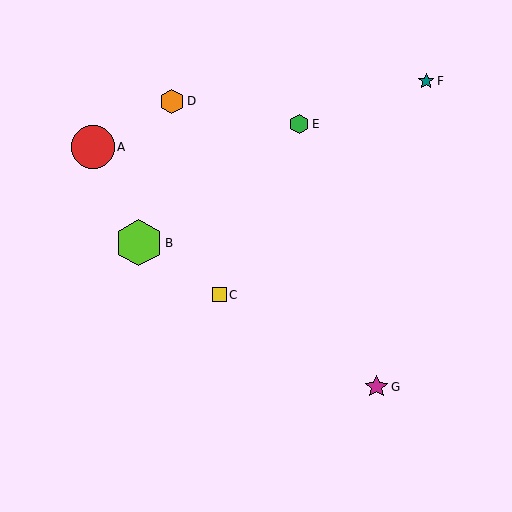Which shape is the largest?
The lime hexagon (labeled B) is the largest.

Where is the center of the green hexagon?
The center of the green hexagon is at (299, 124).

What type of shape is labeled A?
Shape A is a red circle.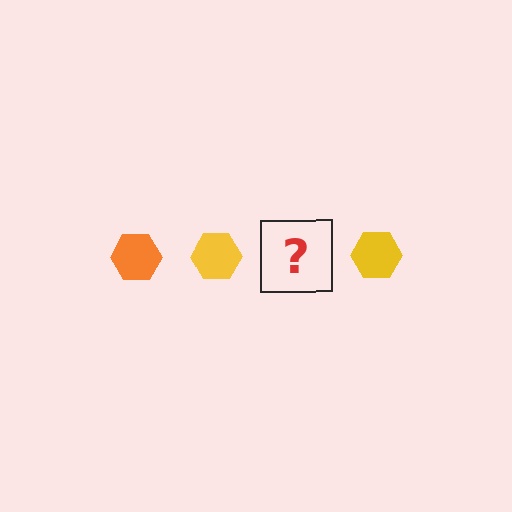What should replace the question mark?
The question mark should be replaced with an orange hexagon.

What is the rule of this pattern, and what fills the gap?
The rule is that the pattern cycles through orange, yellow hexagons. The gap should be filled with an orange hexagon.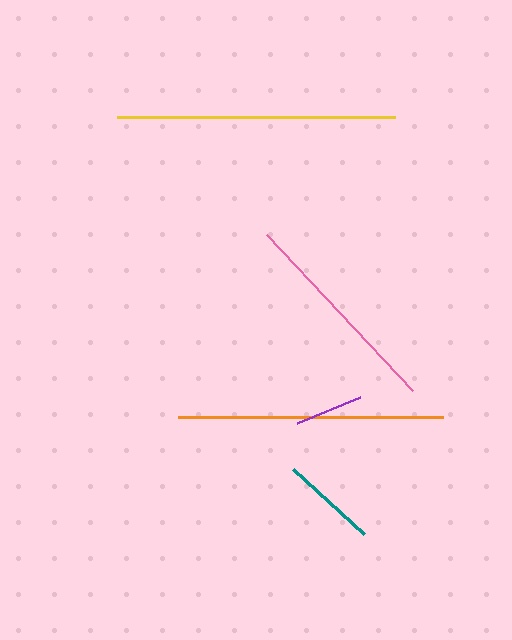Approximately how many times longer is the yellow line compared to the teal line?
The yellow line is approximately 2.9 times the length of the teal line.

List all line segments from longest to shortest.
From longest to shortest: yellow, orange, pink, teal, purple.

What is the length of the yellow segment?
The yellow segment is approximately 278 pixels long.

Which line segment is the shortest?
The purple line is the shortest at approximately 68 pixels.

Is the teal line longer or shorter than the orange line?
The orange line is longer than the teal line.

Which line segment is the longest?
The yellow line is the longest at approximately 278 pixels.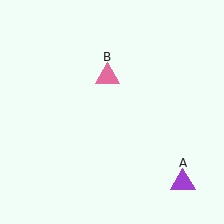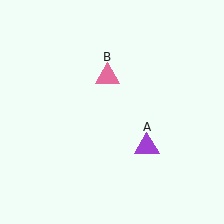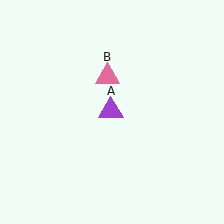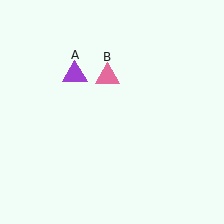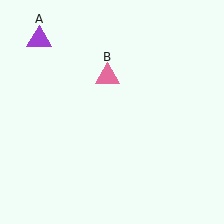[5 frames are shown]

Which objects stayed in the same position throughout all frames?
Pink triangle (object B) remained stationary.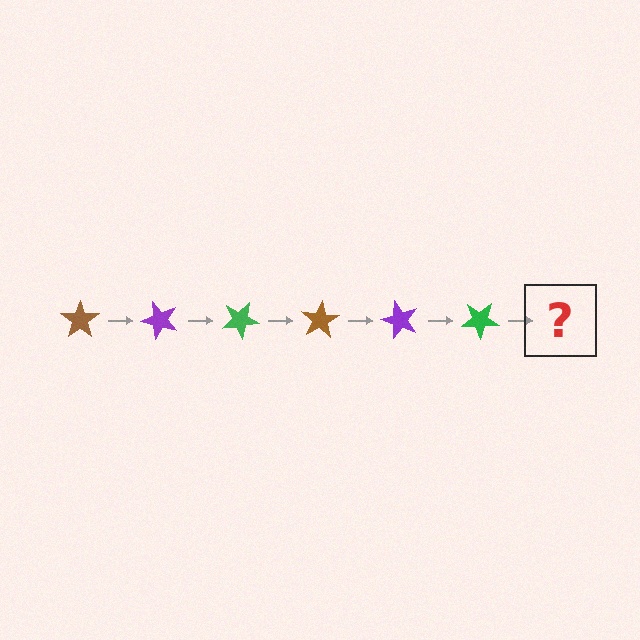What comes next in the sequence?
The next element should be a brown star, rotated 300 degrees from the start.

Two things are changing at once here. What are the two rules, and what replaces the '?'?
The two rules are that it rotates 50 degrees each step and the color cycles through brown, purple, and green. The '?' should be a brown star, rotated 300 degrees from the start.